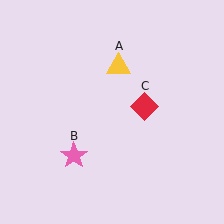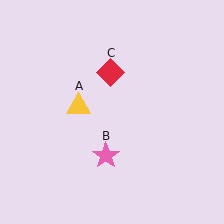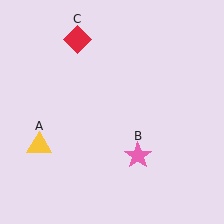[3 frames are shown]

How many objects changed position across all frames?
3 objects changed position: yellow triangle (object A), pink star (object B), red diamond (object C).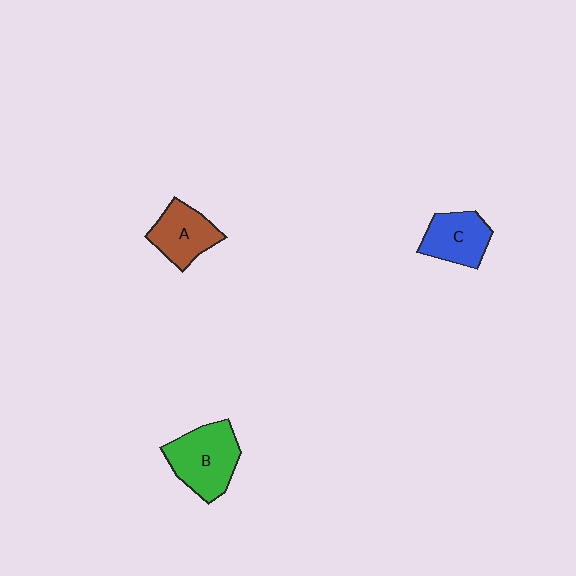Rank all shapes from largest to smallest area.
From largest to smallest: B (green), A (brown), C (blue).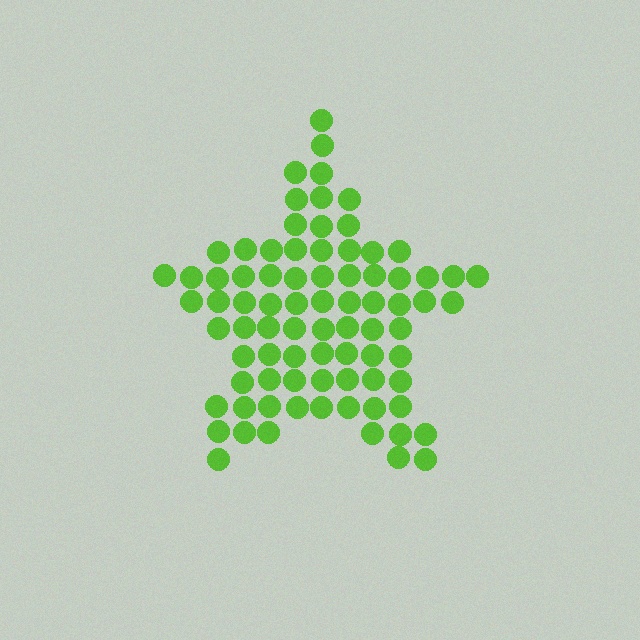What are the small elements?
The small elements are circles.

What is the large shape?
The large shape is a star.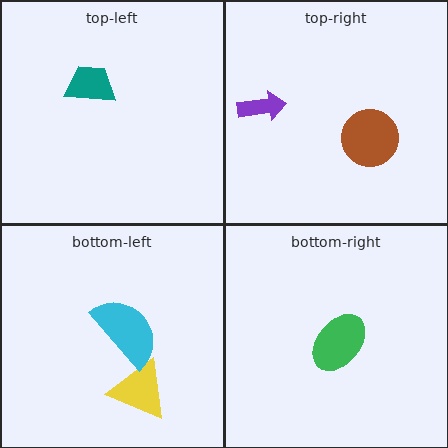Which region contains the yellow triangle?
The bottom-left region.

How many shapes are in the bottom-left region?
2.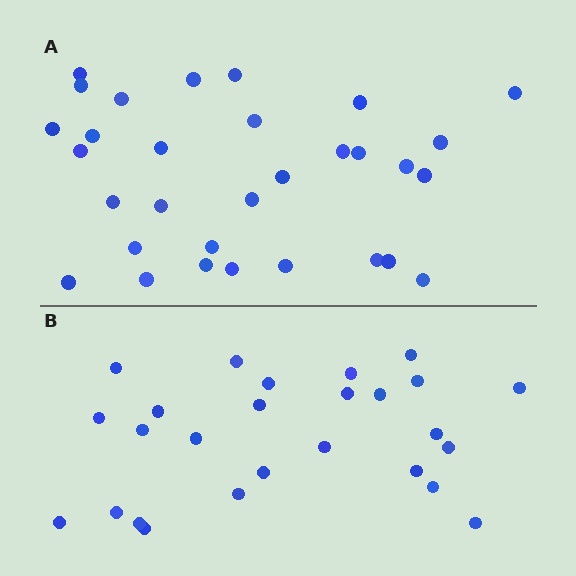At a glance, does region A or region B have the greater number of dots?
Region A (the top region) has more dots.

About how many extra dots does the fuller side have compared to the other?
Region A has about 5 more dots than region B.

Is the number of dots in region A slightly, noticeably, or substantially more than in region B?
Region A has only slightly more — the two regions are fairly close. The ratio is roughly 1.2 to 1.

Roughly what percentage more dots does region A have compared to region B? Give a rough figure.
About 20% more.